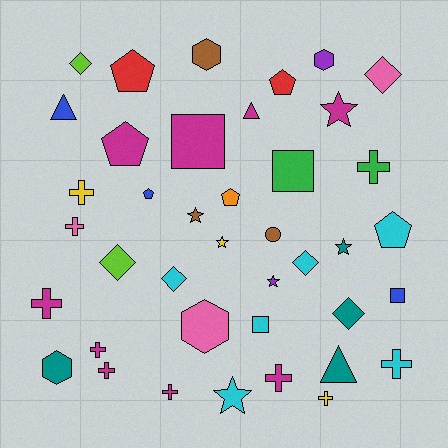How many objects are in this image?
There are 40 objects.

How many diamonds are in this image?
There are 6 diamonds.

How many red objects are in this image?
There are 2 red objects.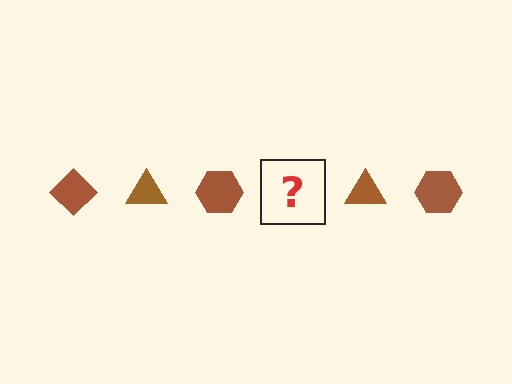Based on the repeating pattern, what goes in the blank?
The blank should be a brown diamond.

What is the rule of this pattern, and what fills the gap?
The rule is that the pattern cycles through diamond, triangle, hexagon shapes in brown. The gap should be filled with a brown diamond.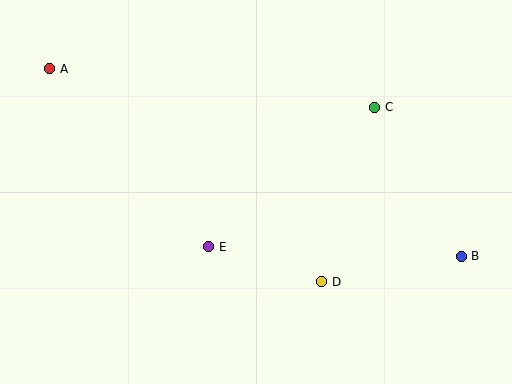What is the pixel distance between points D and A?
The distance between D and A is 345 pixels.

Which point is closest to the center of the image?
Point E at (209, 247) is closest to the center.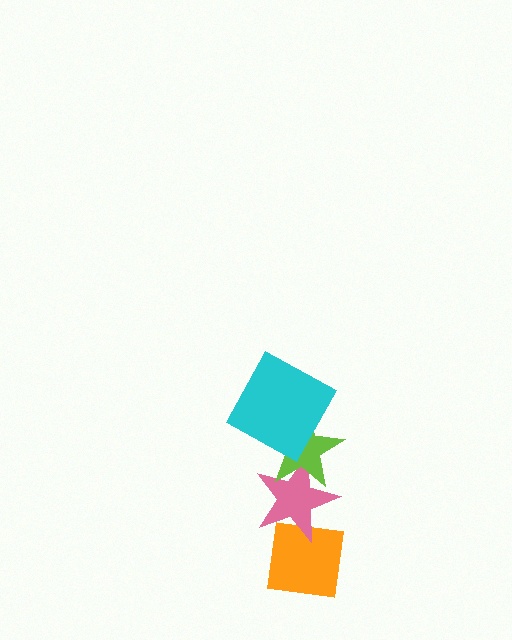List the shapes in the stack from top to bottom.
From top to bottom: the cyan square, the lime star, the pink star, the orange square.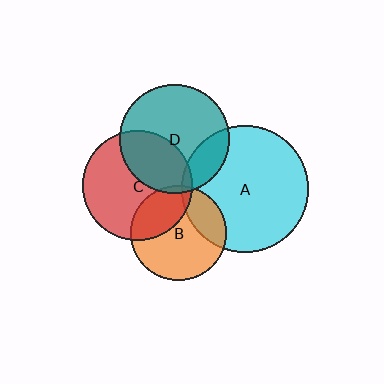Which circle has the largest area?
Circle A (cyan).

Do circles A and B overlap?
Yes.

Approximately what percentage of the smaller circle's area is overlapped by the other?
Approximately 25%.